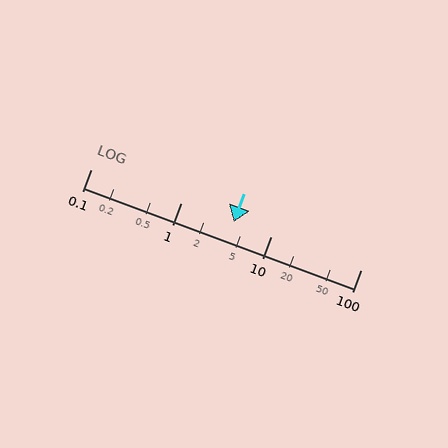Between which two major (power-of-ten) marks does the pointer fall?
The pointer is between 1 and 10.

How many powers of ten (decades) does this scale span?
The scale spans 3 decades, from 0.1 to 100.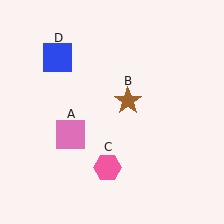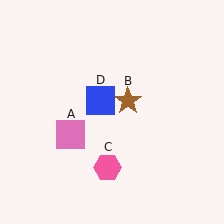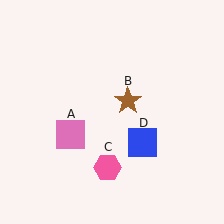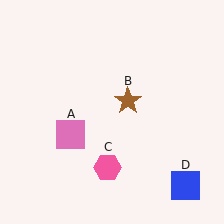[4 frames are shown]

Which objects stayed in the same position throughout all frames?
Pink square (object A) and brown star (object B) and pink hexagon (object C) remained stationary.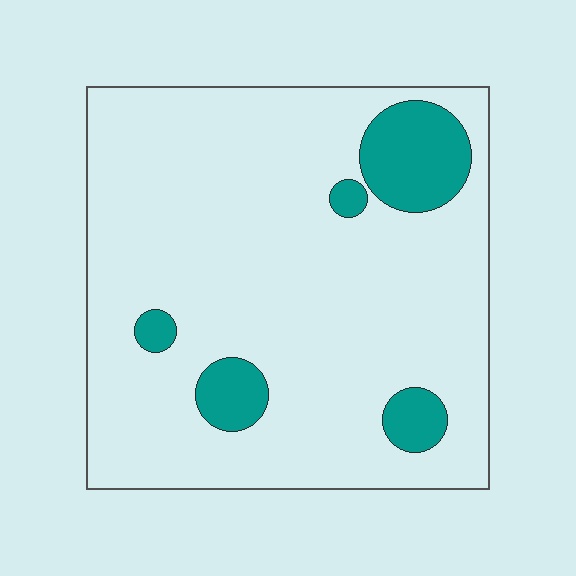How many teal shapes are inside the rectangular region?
5.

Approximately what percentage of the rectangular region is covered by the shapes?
Approximately 15%.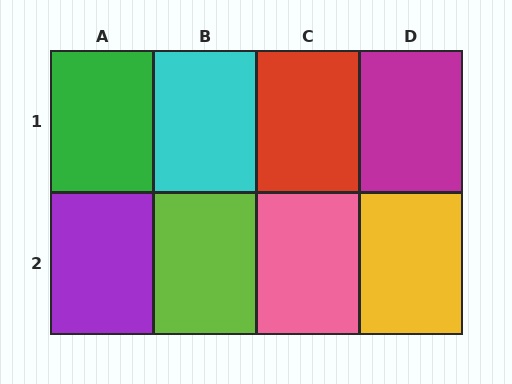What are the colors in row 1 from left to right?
Green, cyan, red, magenta.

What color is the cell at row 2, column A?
Purple.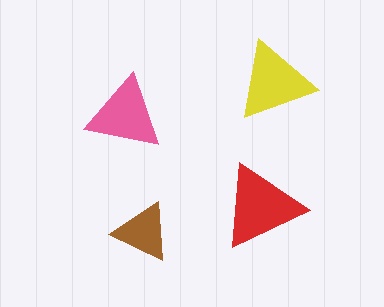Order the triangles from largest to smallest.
the red one, the yellow one, the pink one, the brown one.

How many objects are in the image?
There are 4 objects in the image.